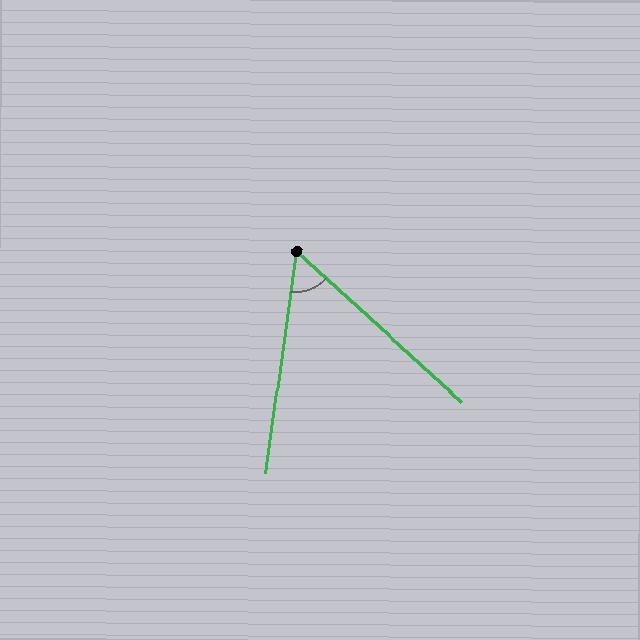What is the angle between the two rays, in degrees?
Approximately 56 degrees.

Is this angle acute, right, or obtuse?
It is acute.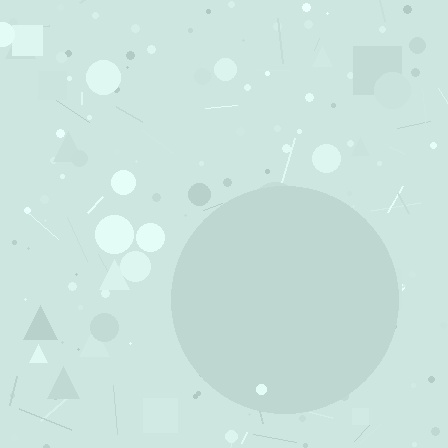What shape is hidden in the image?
A circle is hidden in the image.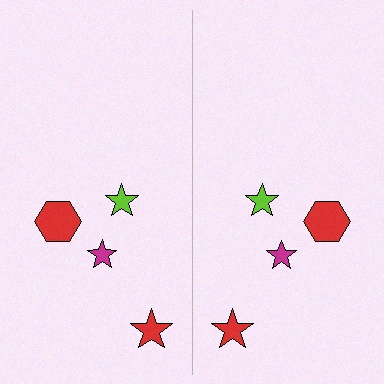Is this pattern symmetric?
Yes, this pattern has bilateral (reflection) symmetry.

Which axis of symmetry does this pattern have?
The pattern has a vertical axis of symmetry running through the center of the image.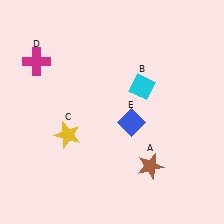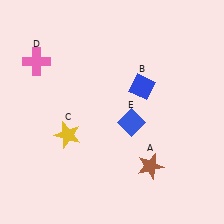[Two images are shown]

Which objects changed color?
B changed from cyan to blue. D changed from magenta to pink.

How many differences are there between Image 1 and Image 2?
There are 2 differences between the two images.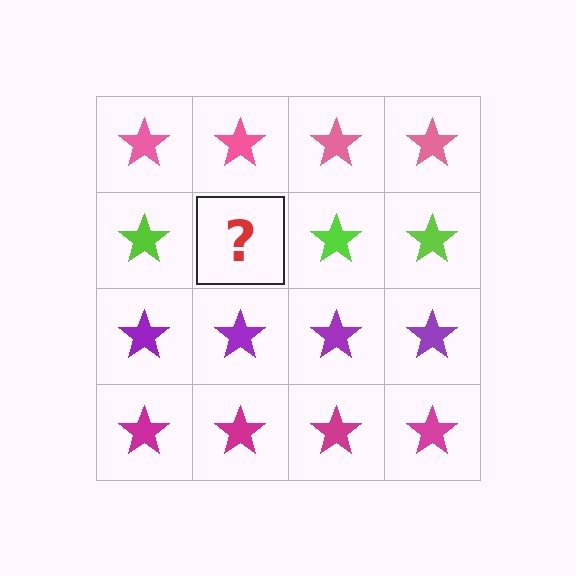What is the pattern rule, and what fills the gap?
The rule is that each row has a consistent color. The gap should be filled with a lime star.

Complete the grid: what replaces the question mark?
The question mark should be replaced with a lime star.